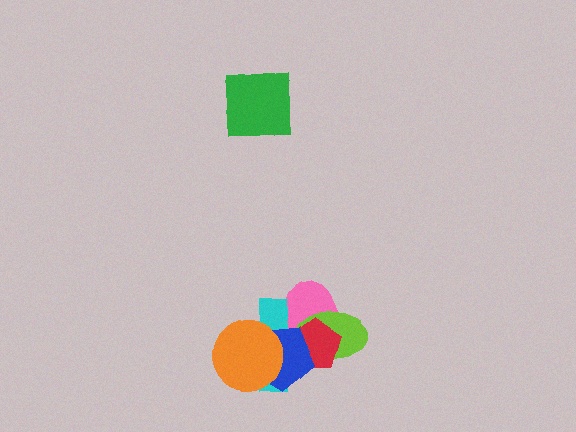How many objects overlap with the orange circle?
2 objects overlap with the orange circle.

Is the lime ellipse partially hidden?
Yes, it is partially covered by another shape.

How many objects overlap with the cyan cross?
5 objects overlap with the cyan cross.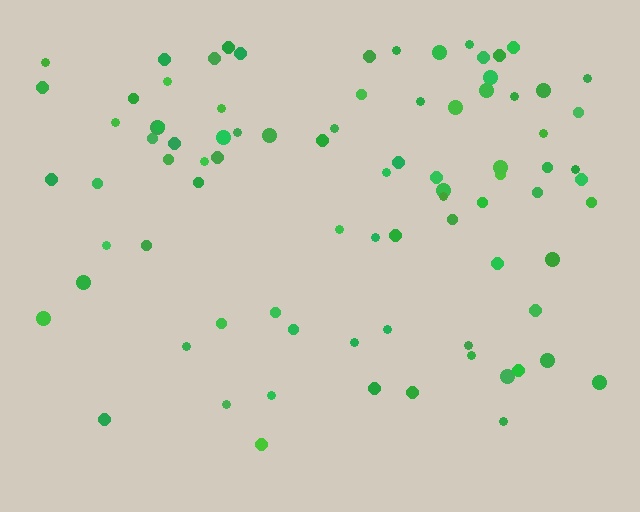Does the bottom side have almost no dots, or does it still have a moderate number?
Still a moderate number, just noticeably fewer than the top.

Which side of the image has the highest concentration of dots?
The top.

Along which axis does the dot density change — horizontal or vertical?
Vertical.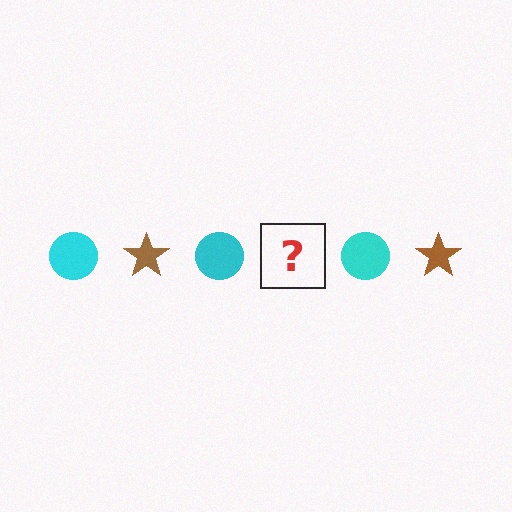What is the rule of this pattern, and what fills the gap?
The rule is that the pattern alternates between cyan circle and brown star. The gap should be filled with a brown star.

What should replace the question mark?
The question mark should be replaced with a brown star.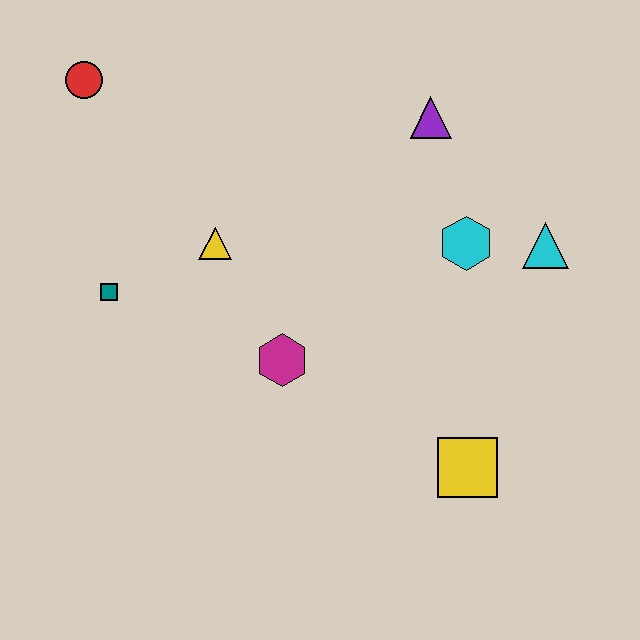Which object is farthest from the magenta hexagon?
The red circle is farthest from the magenta hexagon.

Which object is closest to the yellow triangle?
The teal square is closest to the yellow triangle.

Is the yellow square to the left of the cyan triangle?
Yes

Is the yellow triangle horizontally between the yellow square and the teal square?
Yes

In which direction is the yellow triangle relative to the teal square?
The yellow triangle is to the right of the teal square.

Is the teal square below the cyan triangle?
Yes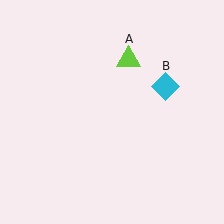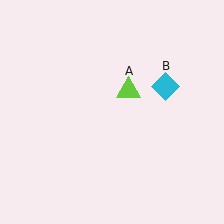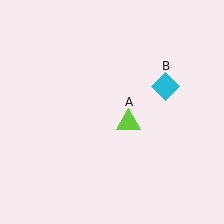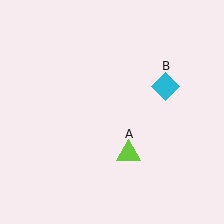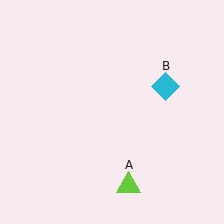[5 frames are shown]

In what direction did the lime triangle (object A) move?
The lime triangle (object A) moved down.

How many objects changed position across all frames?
1 object changed position: lime triangle (object A).